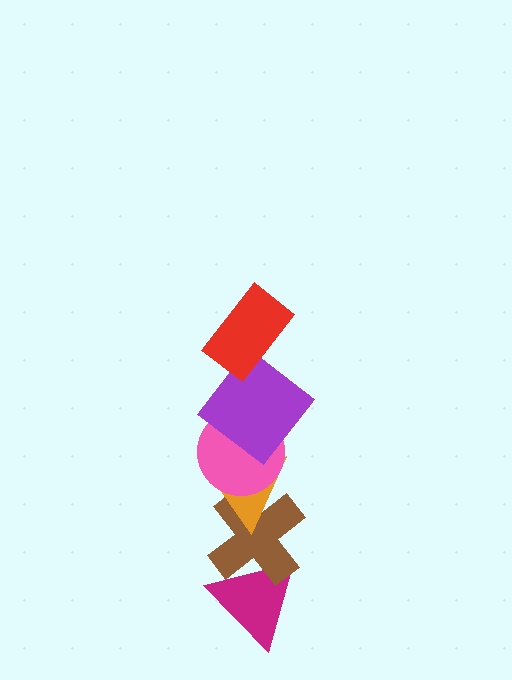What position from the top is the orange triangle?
The orange triangle is 4th from the top.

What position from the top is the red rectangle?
The red rectangle is 1st from the top.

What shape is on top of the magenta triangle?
The brown cross is on top of the magenta triangle.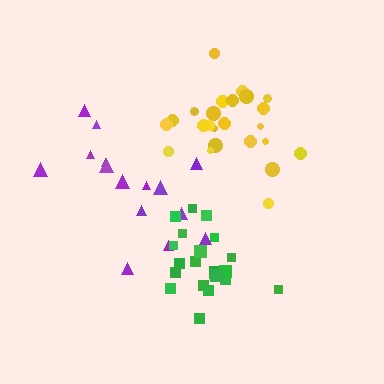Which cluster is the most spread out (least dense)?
Purple.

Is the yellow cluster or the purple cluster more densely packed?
Yellow.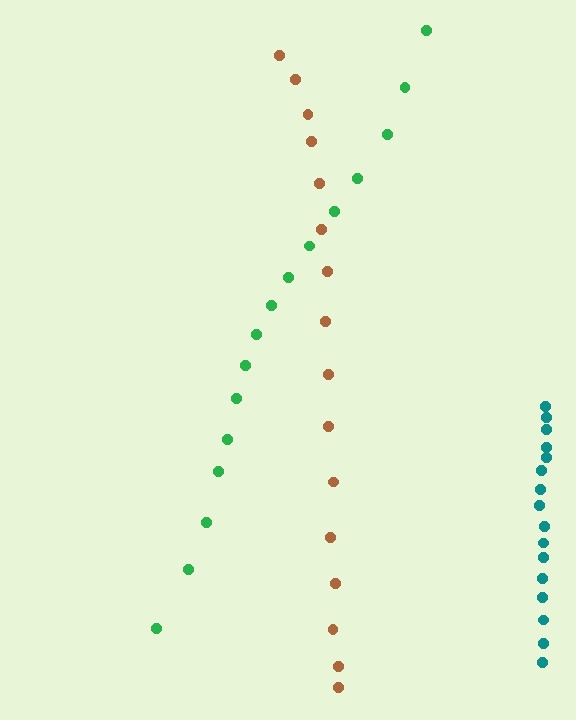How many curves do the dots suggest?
There are 3 distinct paths.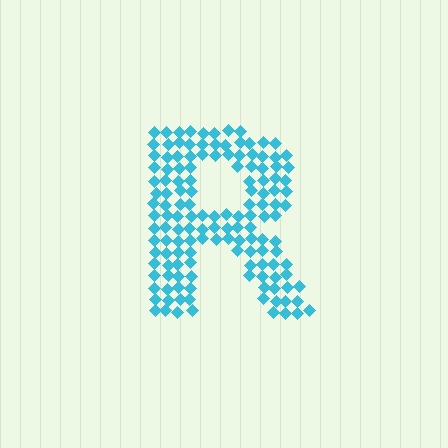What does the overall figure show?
The overall figure shows the letter R.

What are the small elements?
The small elements are diamonds.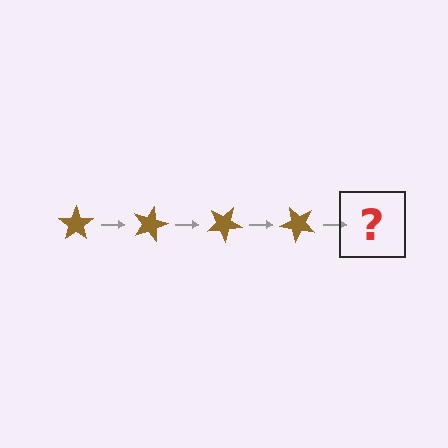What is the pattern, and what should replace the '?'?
The pattern is that the star rotates 15 degrees each step. The '?' should be a brown star rotated 60 degrees.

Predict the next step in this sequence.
The next step is a brown star rotated 60 degrees.